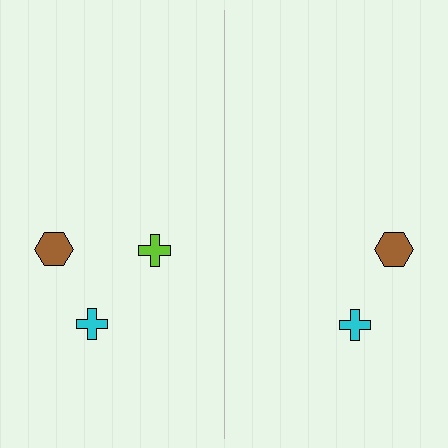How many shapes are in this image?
There are 5 shapes in this image.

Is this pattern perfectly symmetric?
No, the pattern is not perfectly symmetric. A lime cross is missing from the right side.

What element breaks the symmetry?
A lime cross is missing from the right side.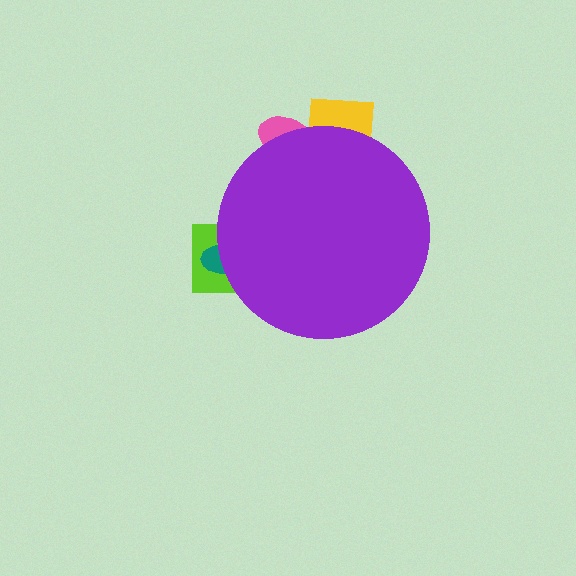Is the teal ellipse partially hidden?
Yes, the teal ellipse is partially hidden behind the purple circle.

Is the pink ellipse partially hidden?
Yes, the pink ellipse is partially hidden behind the purple circle.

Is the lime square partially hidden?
Yes, the lime square is partially hidden behind the purple circle.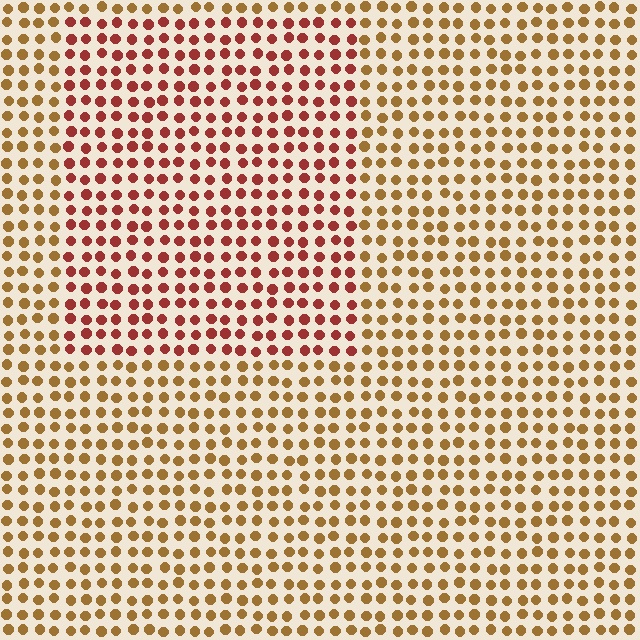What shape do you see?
I see a rectangle.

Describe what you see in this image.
The image is filled with small brown elements in a uniform arrangement. A rectangle-shaped region is visible where the elements are tinted to a slightly different hue, forming a subtle color boundary.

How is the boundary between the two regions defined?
The boundary is defined purely by a slight shift in hue (about 36 degrees). Spacing, size, and orientation are identical on both sides.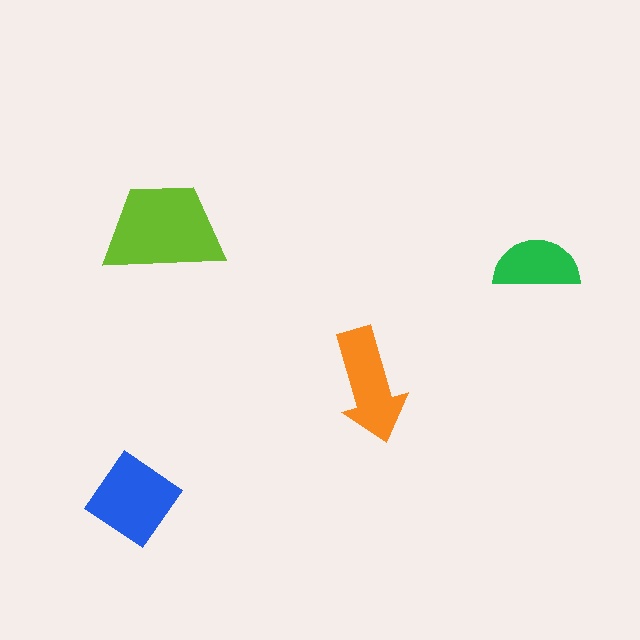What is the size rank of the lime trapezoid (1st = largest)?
1st.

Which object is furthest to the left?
The blue diamond is leftmost.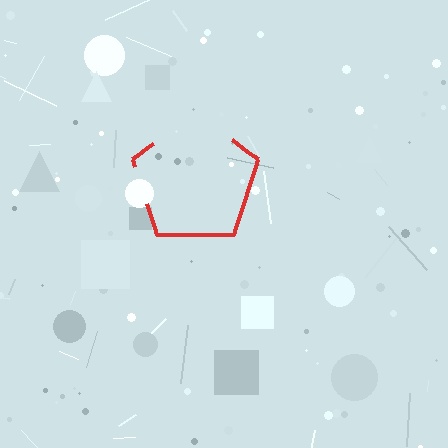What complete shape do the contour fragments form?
The contour fragments form a pentagon.